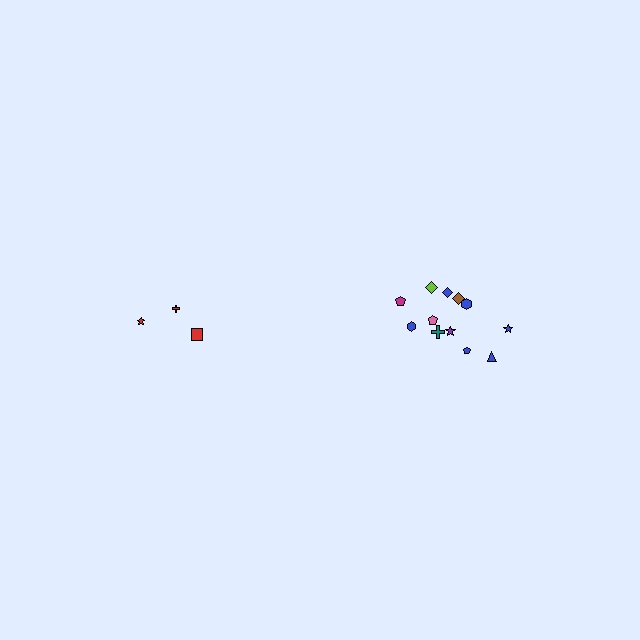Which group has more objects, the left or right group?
The right group.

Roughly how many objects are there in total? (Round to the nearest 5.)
Roughly 15 objects in total.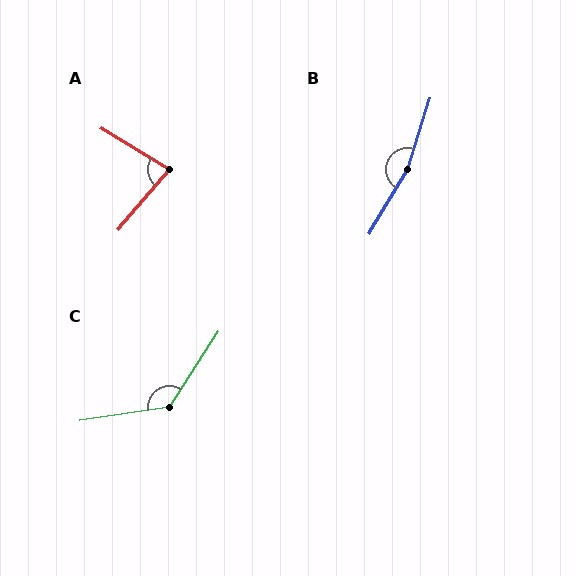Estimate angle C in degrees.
Approximately 132 degrees.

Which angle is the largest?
B, at approximately 166 degrees.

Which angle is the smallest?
A, at approximately 81 degrees.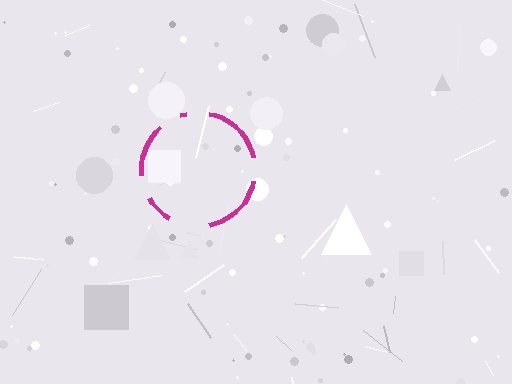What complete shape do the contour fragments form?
The contour fragments form a circle.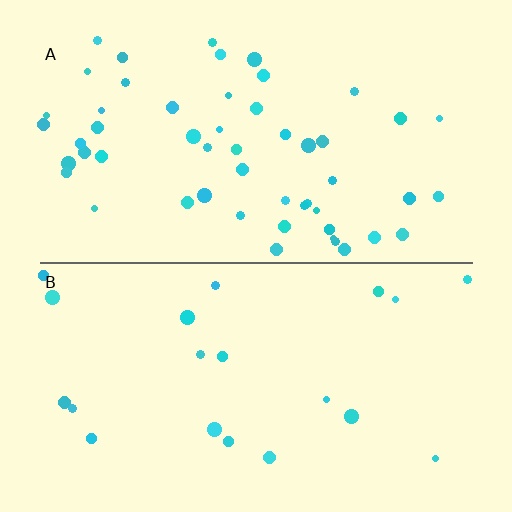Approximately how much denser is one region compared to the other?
Approximately 2.6× — region A over region B.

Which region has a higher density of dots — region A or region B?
A (the top).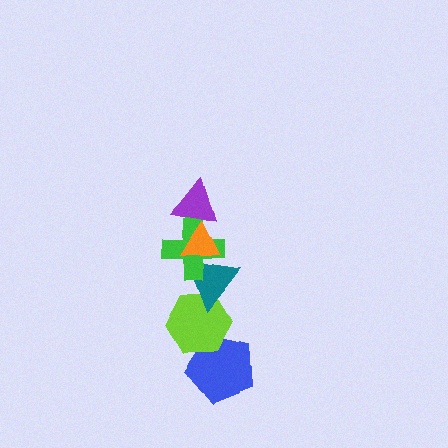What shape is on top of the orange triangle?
The purple triangle is on top of the orange triangle.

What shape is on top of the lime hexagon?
The teal triangle is on top of the lime hexagon.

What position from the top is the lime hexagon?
The lime hexagon is 5th from the top.